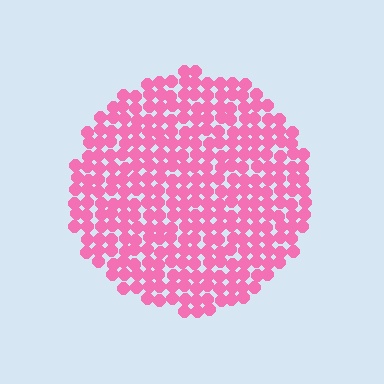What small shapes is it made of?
It is made of small circles.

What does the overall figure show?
The overall figure shows a circle.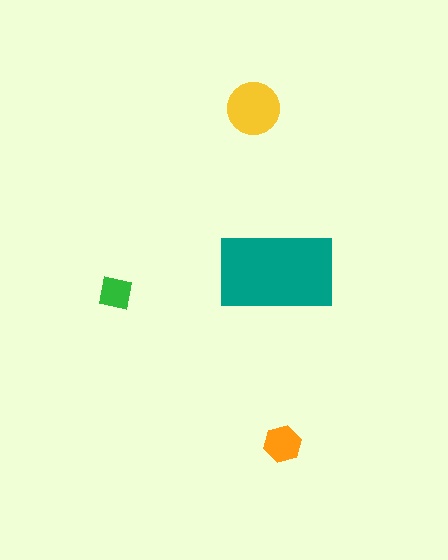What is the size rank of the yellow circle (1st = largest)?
2nd.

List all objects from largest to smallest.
The teal rectangle, the yellow circle, the orange hexagon, the green square.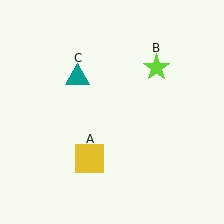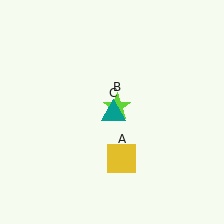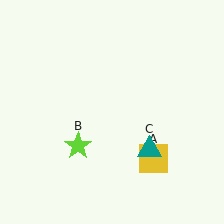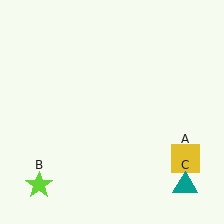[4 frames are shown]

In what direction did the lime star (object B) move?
The lime star (object B) moved down and to the left.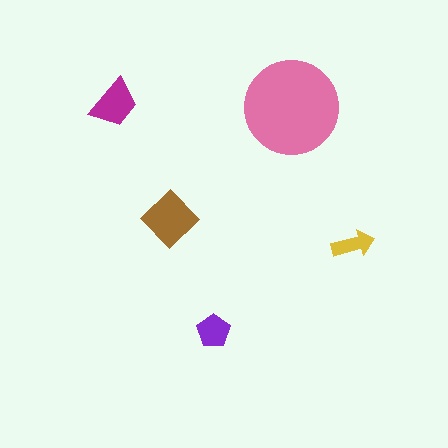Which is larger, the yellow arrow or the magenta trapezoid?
The magenta trapezoid.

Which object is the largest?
The pink circle.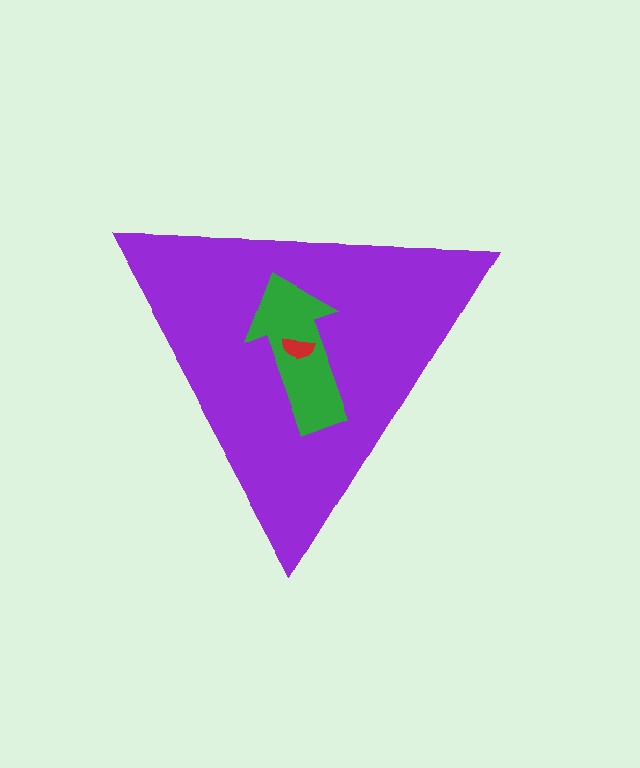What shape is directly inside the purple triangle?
The green arrow.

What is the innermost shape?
The red semicircle.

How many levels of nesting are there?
3.